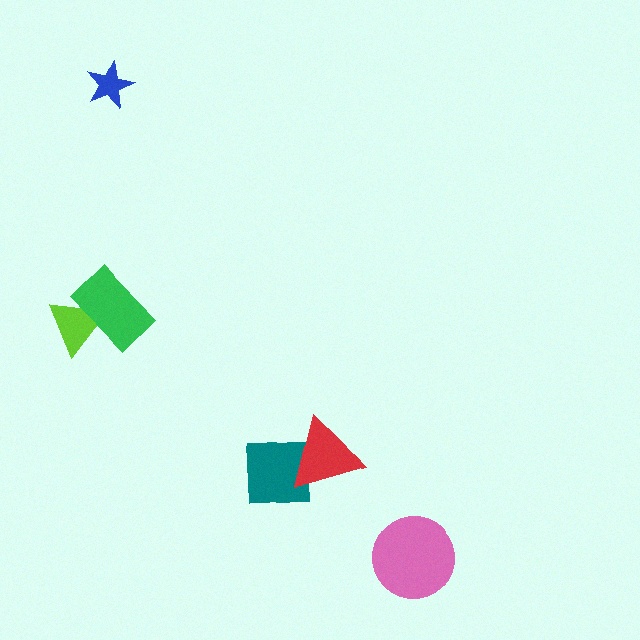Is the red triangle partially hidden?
No, no other shape covers it.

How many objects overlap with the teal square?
1 object overlaps with the teal square.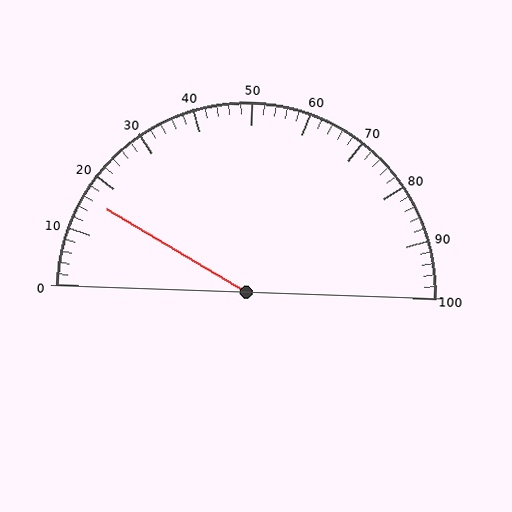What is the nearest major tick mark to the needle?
The nearest major tick mark is 20.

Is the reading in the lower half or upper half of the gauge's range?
The reading is in the lower half of the range (0 to 100).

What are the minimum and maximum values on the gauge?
The gauge ranges from 0 to 100.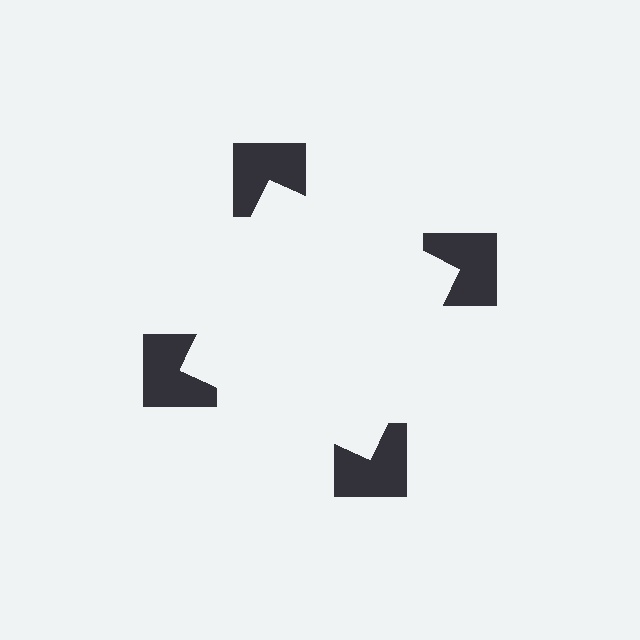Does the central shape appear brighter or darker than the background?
It typically appears slightly brighter than the background, even though no actual brightness change is drawn.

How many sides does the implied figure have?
4 sides.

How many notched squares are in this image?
There are 4 — one at each vertex of the illusory square.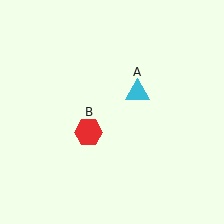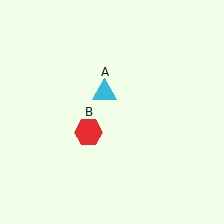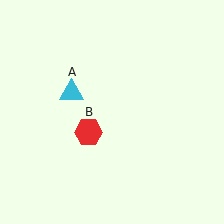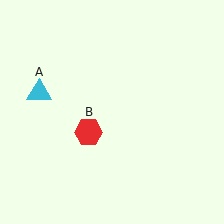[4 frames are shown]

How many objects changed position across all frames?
1 object changed position: cyan triangle (object A).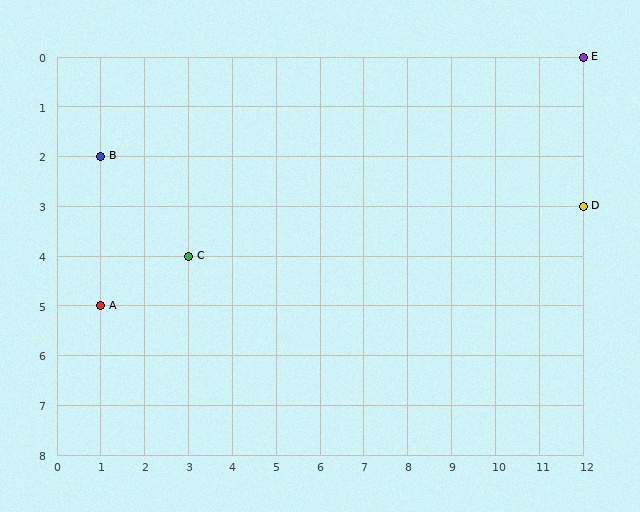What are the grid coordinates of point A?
Point A is at grid coordinates (1, 5).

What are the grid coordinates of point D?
Point D is at grid coordinates (12, 3).